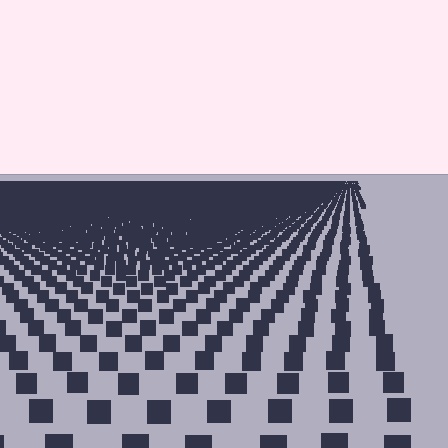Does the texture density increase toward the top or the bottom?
Density increases toward the top.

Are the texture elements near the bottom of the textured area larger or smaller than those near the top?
Larger. Near the bottom, elements are closer to the viewer and appear at a bigger on-screen size.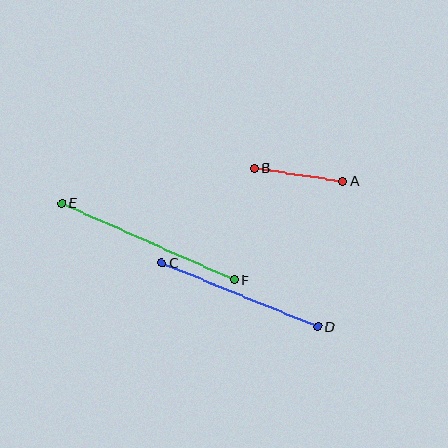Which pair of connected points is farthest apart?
Points E and F are farthest apart.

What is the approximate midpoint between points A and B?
The midpoint is at approximately (299, 175) pixels.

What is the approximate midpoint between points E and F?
The midpoint is at approximately (148, 242) pixels.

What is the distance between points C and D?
The distance is approximately 168 pixels.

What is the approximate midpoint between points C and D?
The midpoint is at approximately (240, 295) pixels.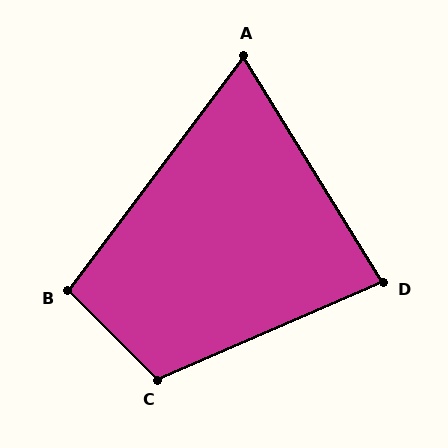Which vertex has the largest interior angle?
C, at approximately 112 degrees.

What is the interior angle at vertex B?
Approximately 98 degrees (obtuse).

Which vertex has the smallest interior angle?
A, at approximately 68 degrees.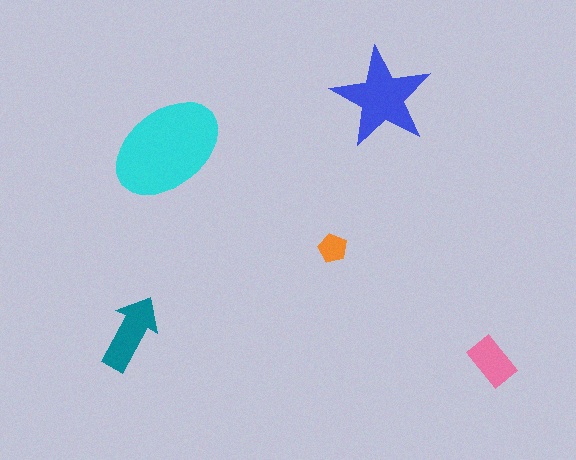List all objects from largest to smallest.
The cyan ellipse, the blue star, the teal arrow, the pink rectangle, the orange pentagon.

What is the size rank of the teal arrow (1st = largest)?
3rd.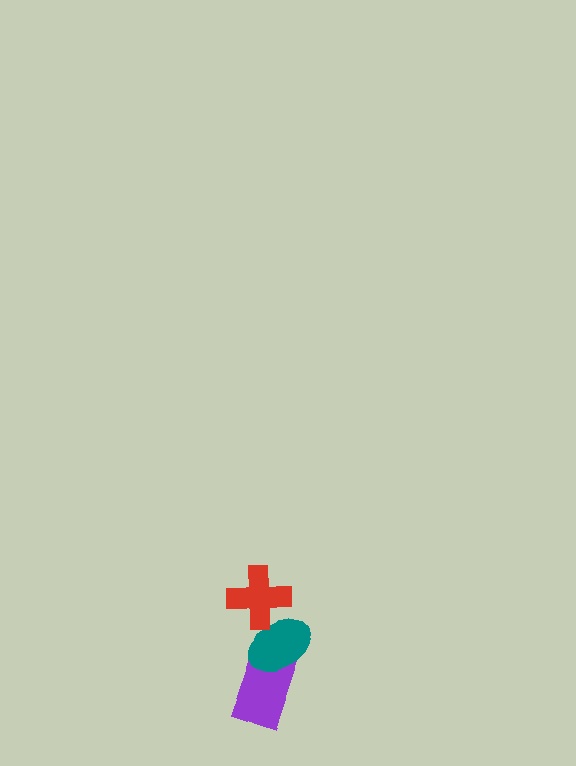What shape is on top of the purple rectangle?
The teal ellipse is on top of the purple rectangle.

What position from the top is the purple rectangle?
The purple rectangle is 3rd from the top.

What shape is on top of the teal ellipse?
The red cross is on top of the teal ellipse.